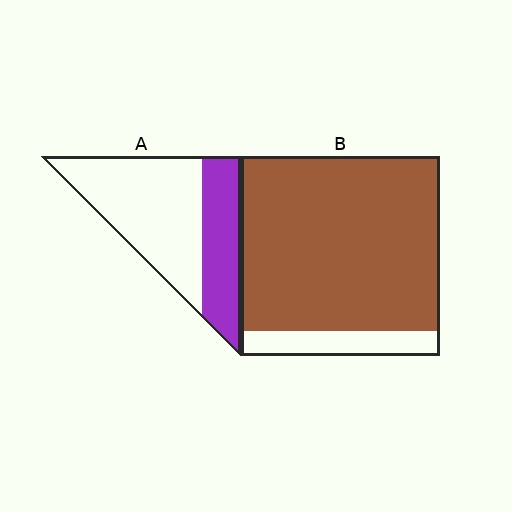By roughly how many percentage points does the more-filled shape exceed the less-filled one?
By roughly 50 percentage points (B over A).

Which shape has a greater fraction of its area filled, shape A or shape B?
Shape B.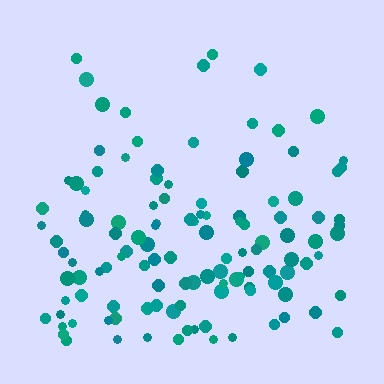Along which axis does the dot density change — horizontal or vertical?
Vertical.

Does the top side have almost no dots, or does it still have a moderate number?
Still a moderate number, just noticeably fewer than the bottom.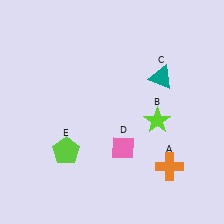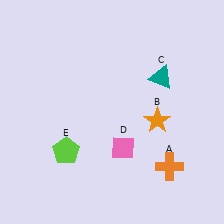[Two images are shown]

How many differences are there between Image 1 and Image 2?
There is 1 difference between the two images.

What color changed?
The star (B) changed from lime in Image 1 to orange in Image 2.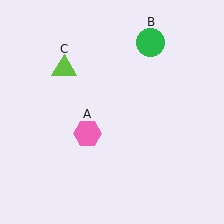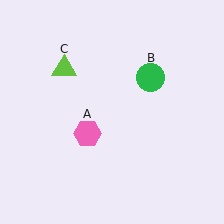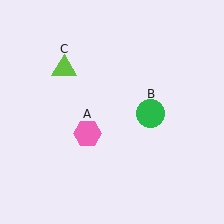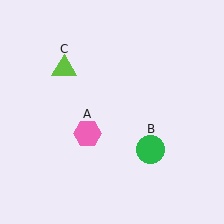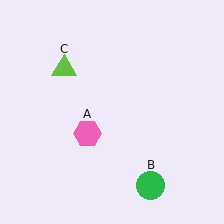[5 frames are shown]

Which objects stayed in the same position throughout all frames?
Pink hexagon (object A) and lime triangle (object C) remained stationary.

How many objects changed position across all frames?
1 object changed position: green circle (object B).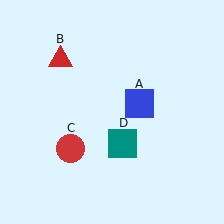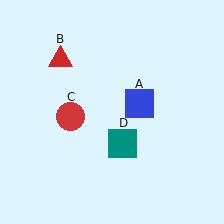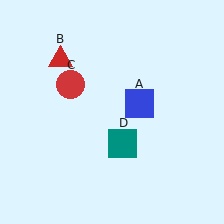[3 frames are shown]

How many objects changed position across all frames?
1 object changed position: red circle (object C).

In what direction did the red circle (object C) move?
The red circle (object C) moved up.